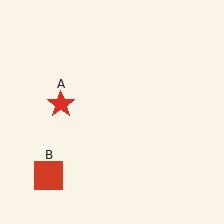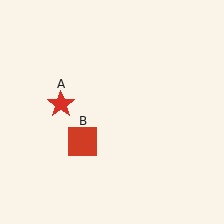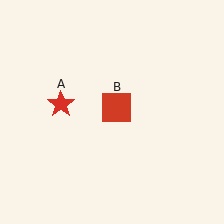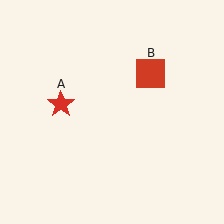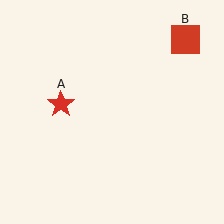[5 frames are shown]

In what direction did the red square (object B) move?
The red square (object B) moved up and to the right.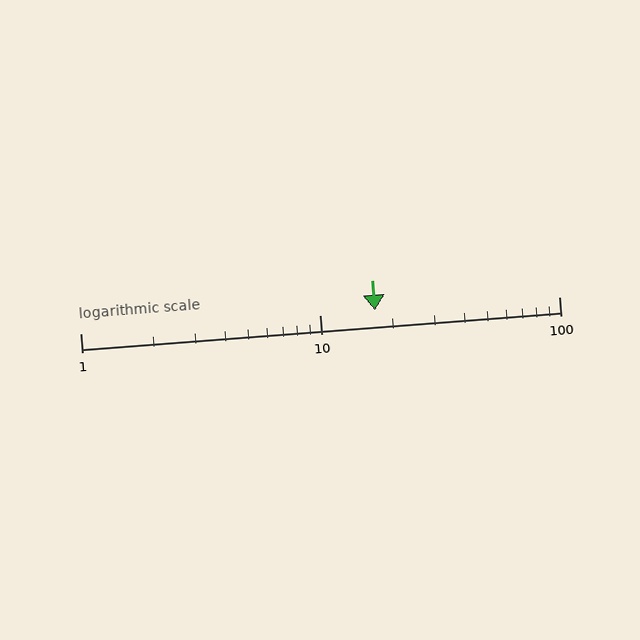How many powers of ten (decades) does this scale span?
The scale spans 2 decades, from 1 to 100.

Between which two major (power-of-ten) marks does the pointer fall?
The pointer is between 10 and 100.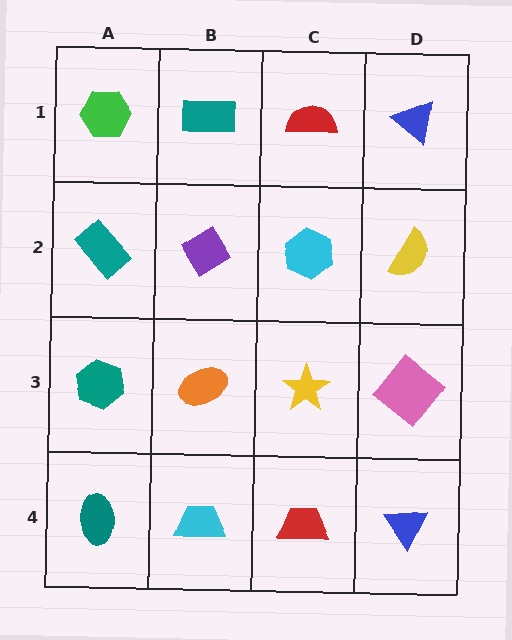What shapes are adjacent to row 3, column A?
A teal rectangle (row 2, column A), a teal ellipse (row 4, column A), an orange ellipse (row 3, column B).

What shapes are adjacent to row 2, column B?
A teal rectangle (row 1, column B), an orange ellipse (row 3, column B), a teal rectangle (row 2, column A), a cyan hexagon (row 2, column C).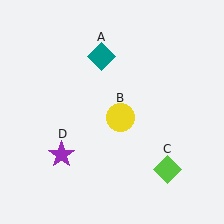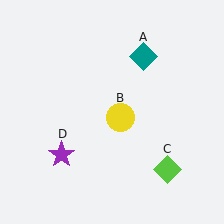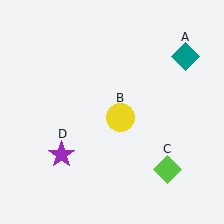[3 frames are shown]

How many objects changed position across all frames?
1 object changed position: teal diamond (object A).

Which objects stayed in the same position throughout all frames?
Yellow circle (object B) and lime diamond (object C) and purple star (object D) remained stationary.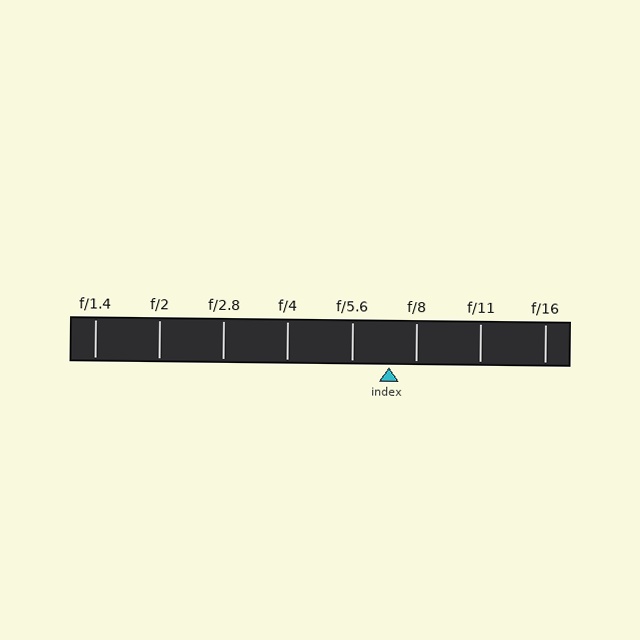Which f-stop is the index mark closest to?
The index mark is closest to f/8.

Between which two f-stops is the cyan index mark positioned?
The index mark is between f/5.6 and f/8.